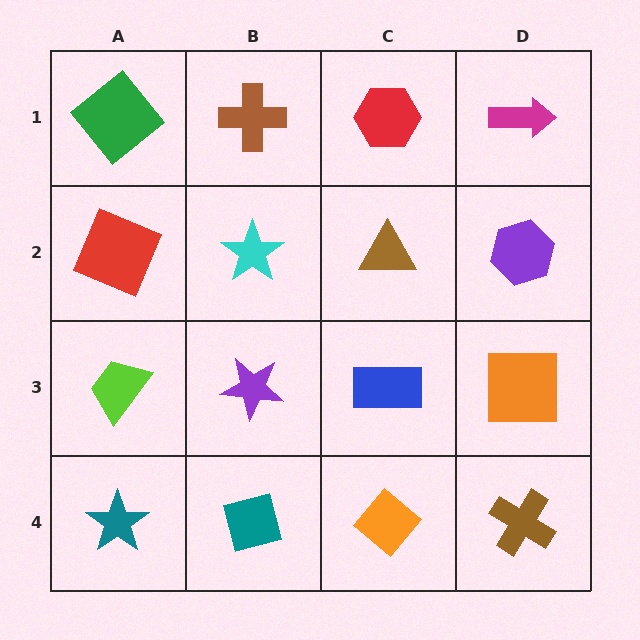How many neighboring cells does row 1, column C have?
3.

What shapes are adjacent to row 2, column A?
A green diamond (row 1, column A), a lime trapezoid (row 3, column A), a cyan star (row 2, column B).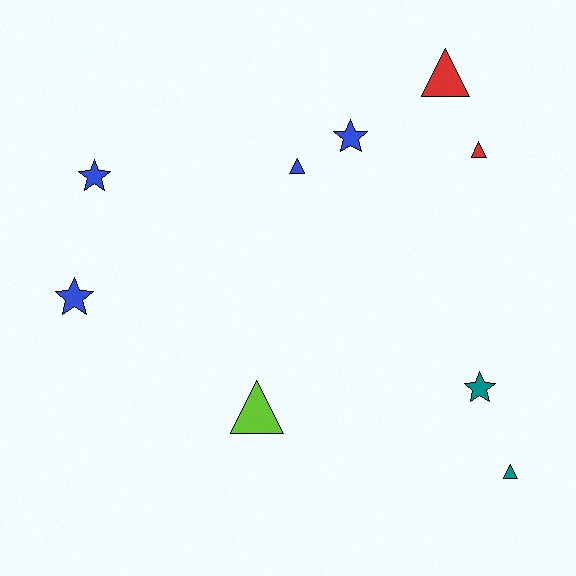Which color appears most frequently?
Blue, with 4 objects.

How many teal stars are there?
There is 1 teal star.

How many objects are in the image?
There are 9 objects.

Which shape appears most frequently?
Triangle, with 5 objects.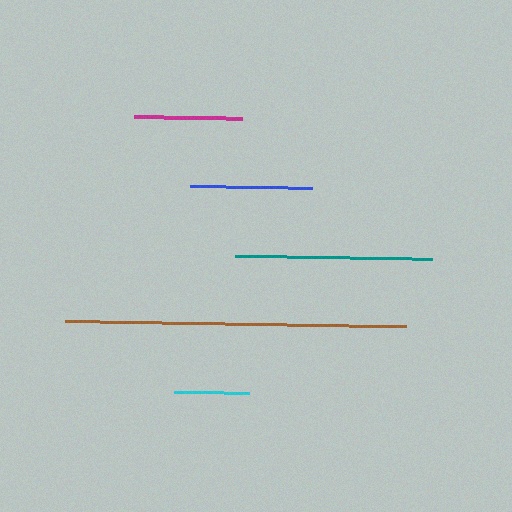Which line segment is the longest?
The brown line is the longest at approximately 341 pixels.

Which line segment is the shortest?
The cyan line is the shortest at approximately 75 pixels.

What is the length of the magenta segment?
The magenta segment is approximately 108 pixels long.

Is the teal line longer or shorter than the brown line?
The brown line is longer than the teal line.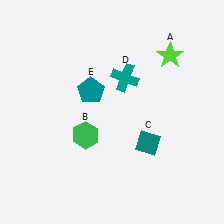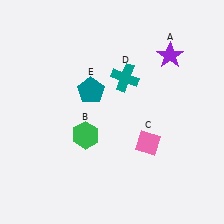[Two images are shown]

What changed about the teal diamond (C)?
In Image 1, C is teal. In Image 2, it changed to pink.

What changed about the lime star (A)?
In Image 1, A is lime. In Image 2, it changed to purple.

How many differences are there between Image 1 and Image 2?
There are 2 differences between the two images.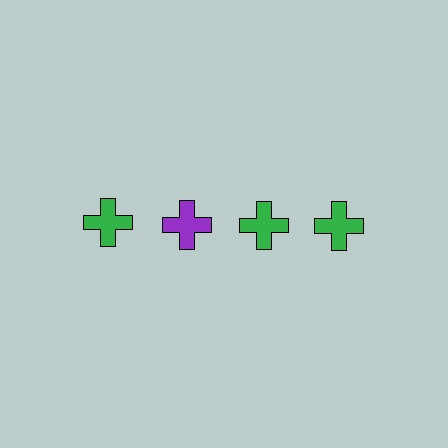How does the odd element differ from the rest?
It has a different color: purple instead of green.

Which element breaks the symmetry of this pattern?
The purple cross in the top row, second from left column breaks the symmetry. All other shapes are green crosses.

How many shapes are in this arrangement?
There are 4 shapes arranged in a grid pattern.